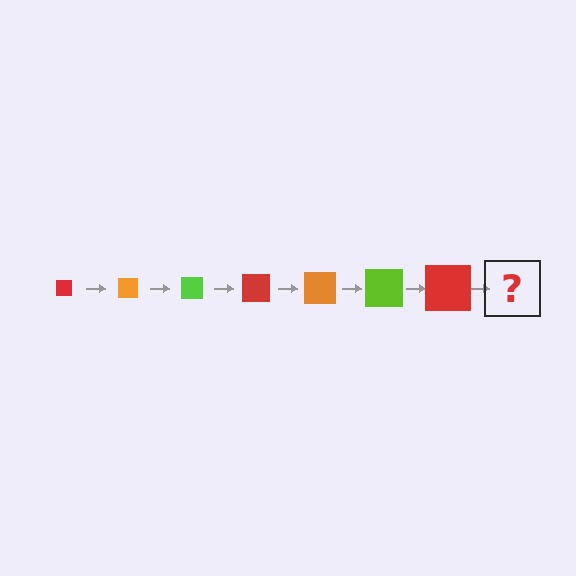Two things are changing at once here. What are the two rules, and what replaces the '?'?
The two rules are that the square grows larger each step and the color cycles through red, orange, and lime. The '?' should be an orange square, larger than the previous one.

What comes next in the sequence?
The next element should be an orange square, larger than the previous one.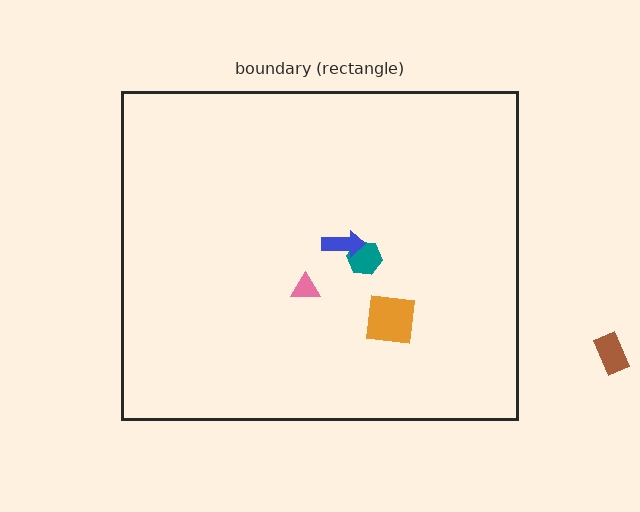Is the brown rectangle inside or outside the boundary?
Outside.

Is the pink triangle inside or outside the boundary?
Inside.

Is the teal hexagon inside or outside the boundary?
Inside.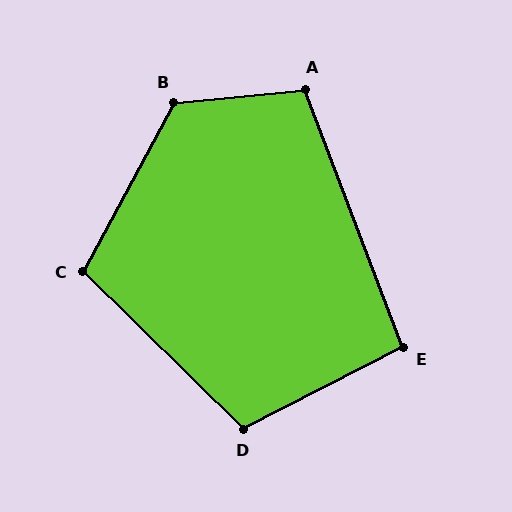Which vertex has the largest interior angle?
B, at approximately 124 degrees.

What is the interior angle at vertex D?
Approximately 108 degrees (obtuse).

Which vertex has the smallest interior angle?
E, at approximately 96 degrees.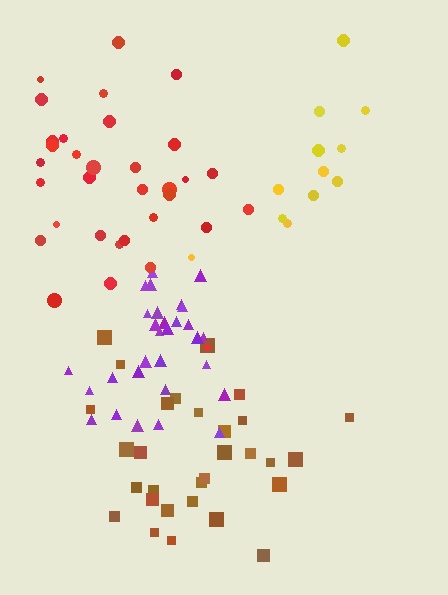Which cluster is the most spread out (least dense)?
Yellow.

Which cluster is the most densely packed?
Purple.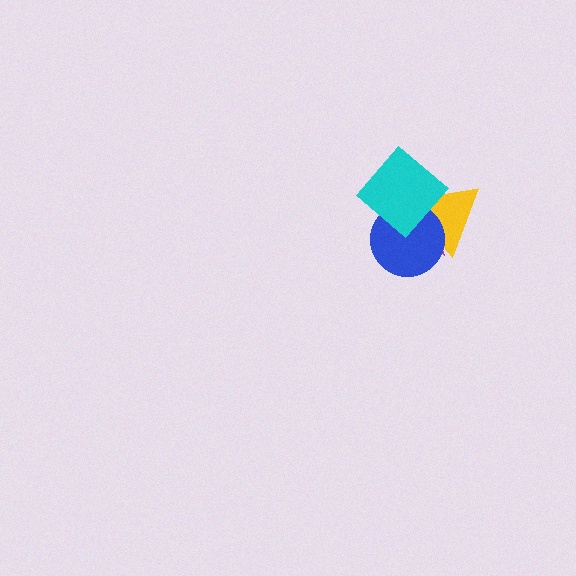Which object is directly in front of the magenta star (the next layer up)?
The yellow triangle is directly in front of the magenta star.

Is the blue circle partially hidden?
Yes, it is partially covered by another shape.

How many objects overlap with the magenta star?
3 objects overlap with the magenta star.